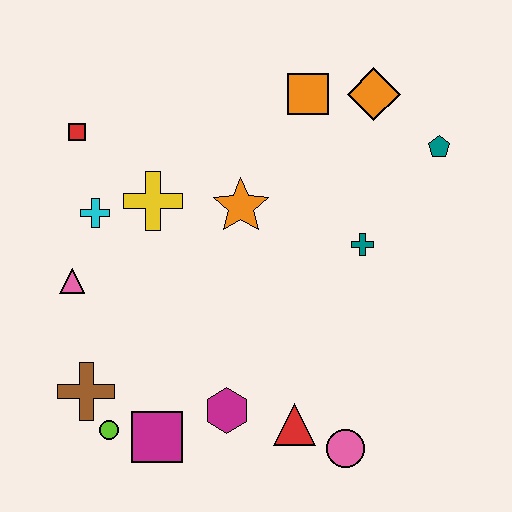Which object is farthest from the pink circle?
The red square is farthest from the pink circle.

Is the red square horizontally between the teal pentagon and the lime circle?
No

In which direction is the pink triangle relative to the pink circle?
The pink triangle is to the left of the pink circle.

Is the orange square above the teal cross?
Yes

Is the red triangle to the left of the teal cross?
Yes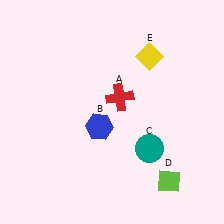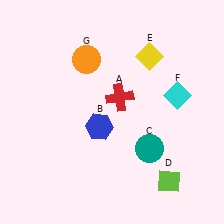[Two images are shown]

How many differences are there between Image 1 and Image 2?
There are 2 differences between the two images.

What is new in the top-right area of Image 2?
A cyan diamond (F) was added in the top-right area of Image 2.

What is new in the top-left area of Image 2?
An orange circle (G) was added in the top-left area of Image 2.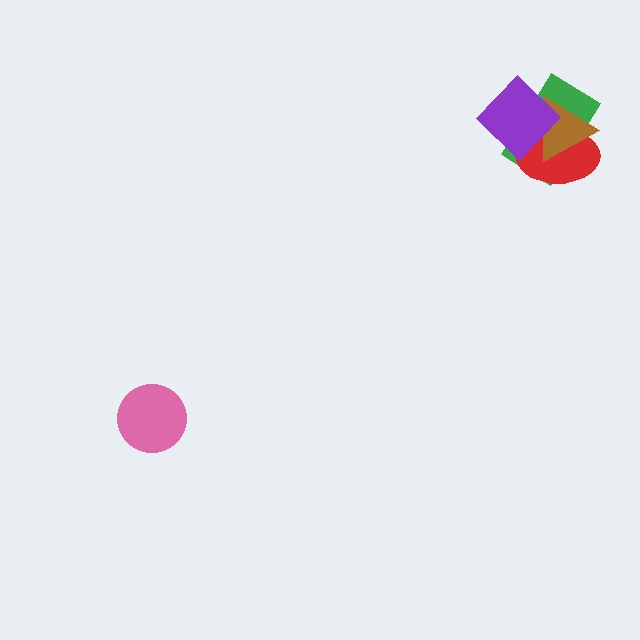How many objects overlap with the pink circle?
0 objects overlap with the pink circle.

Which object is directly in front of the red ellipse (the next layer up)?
The brown triangle is directly in front of the red ellipse.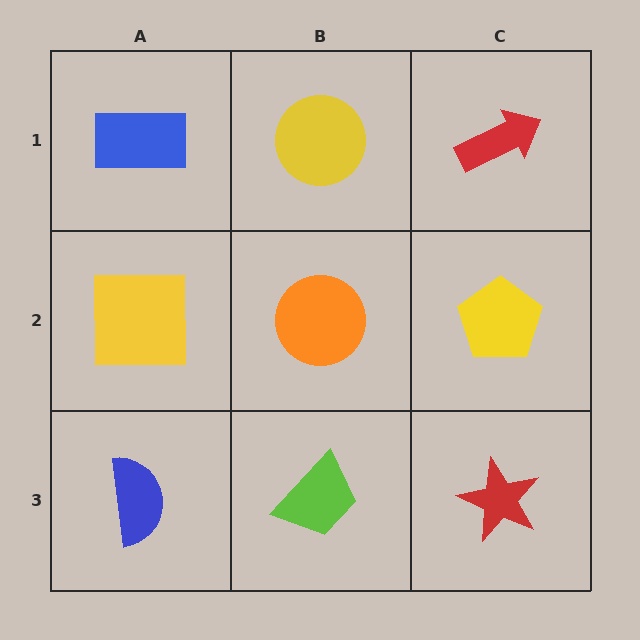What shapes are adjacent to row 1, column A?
A yellow square (row 2, column A), a yellow circle (row 1, column B).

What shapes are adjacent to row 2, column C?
A red arrow (row 1, column C), a red star (row 3, column C), an orange circle (row 2, column B).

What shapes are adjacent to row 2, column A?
A blue rectangle (row 1, column A), a blue semicircle (row 3, column A), an orange circle (row 2, column B).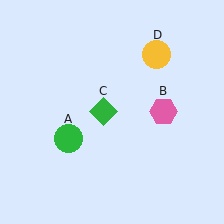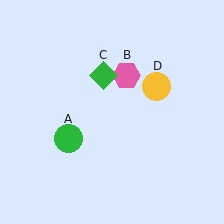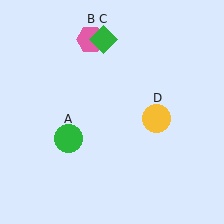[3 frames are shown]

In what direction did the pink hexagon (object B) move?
The pink hexagon (object B) moved up and to the left.